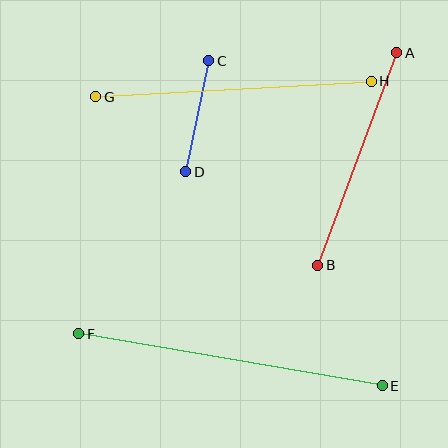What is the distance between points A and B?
The distance is approximately 227 pixels.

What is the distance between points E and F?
The distance is approximately 308 pixels.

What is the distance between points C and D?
The distance is approximately 114 pixels.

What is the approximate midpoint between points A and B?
The midpoint is at approximately (357, 159) pixels.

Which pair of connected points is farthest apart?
Points E and F are farthest apart.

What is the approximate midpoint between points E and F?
The midpoint is at approximately (230, 360) pixels.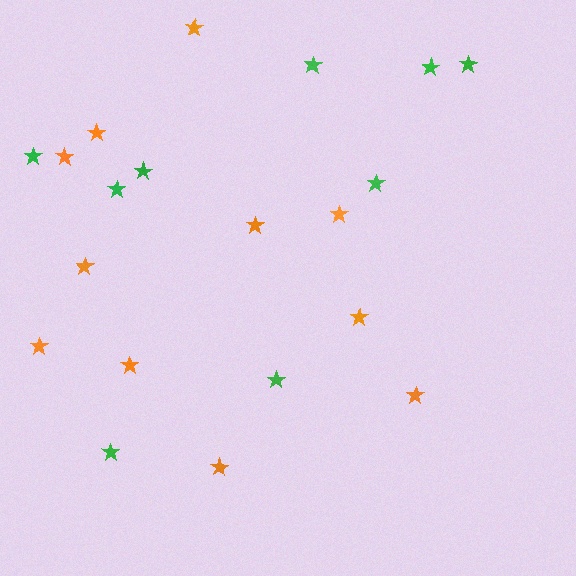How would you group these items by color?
There are 2 groups: one group of orange stars (11) and one group of green stars (9).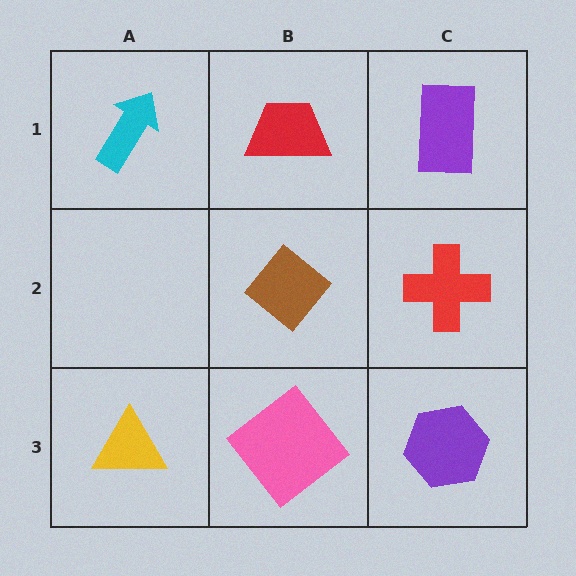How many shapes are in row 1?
3 shapes.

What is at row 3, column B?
A pink diamond.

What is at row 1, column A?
A cyan arrow.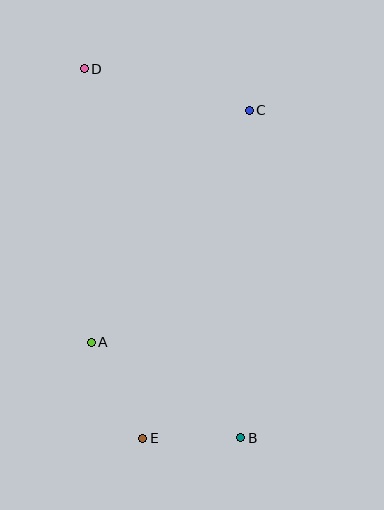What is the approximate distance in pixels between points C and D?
The distance between C and D is approximately 170 pixels.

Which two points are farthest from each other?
Points B and D are farthest from each other.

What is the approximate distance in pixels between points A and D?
The distance between A and D is approximately 274 pixels.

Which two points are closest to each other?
Points B and E are closest to each other.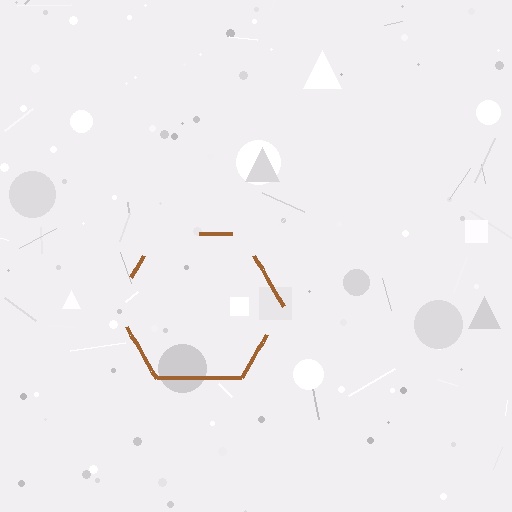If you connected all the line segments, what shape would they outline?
They would outline a hexagon.